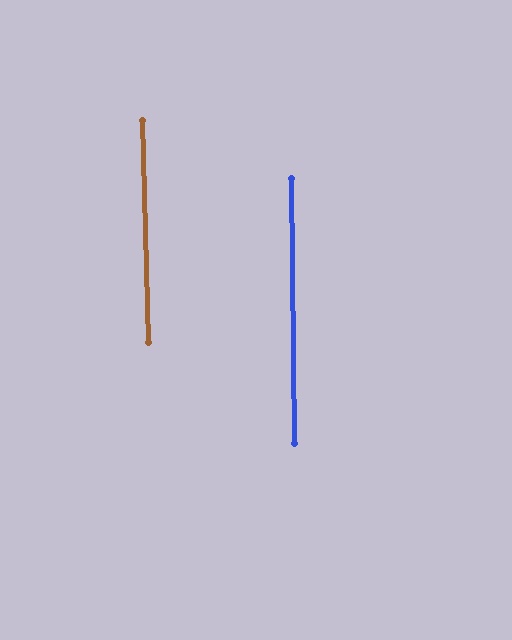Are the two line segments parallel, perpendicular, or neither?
Parallel — their directions differ by only 0.9°.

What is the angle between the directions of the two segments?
Approximately 1 degree.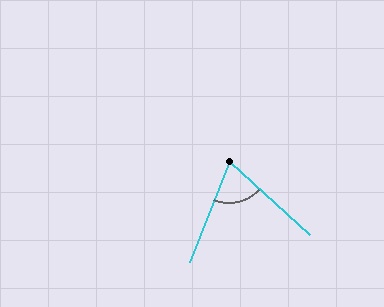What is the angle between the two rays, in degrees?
Approximately 69 degrees.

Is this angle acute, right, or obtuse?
It is acute.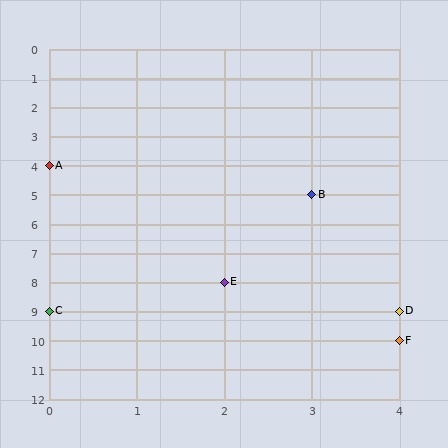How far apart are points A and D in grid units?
Points A and D are 4 columns and 5 rows apart (about 6.4 grid units diagonally).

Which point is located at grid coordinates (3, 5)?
Point B is at (3, 5).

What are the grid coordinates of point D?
Point D is at grid coordinates (4, 9).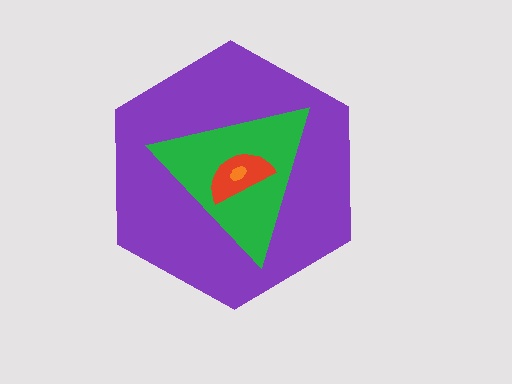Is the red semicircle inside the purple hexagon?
Yes.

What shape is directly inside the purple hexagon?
The green triangle.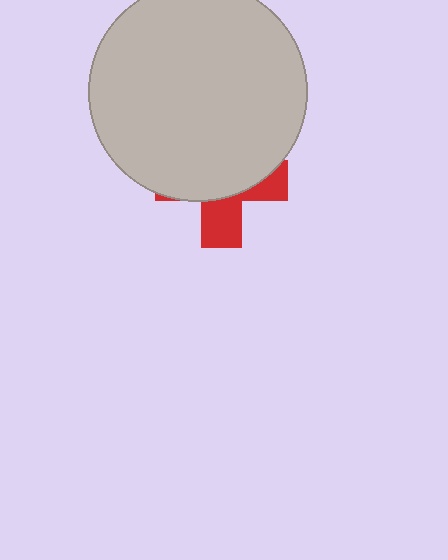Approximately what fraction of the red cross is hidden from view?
Roughly 66% of the red cross is hidden behind the light gray circle.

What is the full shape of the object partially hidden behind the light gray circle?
The partially hidden object is a red cross.